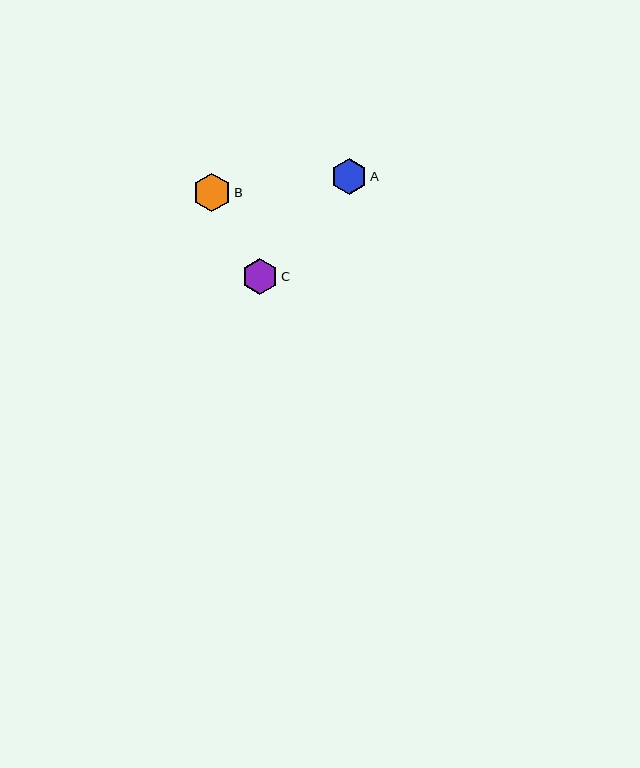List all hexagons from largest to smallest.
From largest to smallest: B, A, C.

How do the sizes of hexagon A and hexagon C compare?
Hexagon A and hexagon C are approximately the same size.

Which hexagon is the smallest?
Hexagon C is the smallest with a size of approximately 36 pixels.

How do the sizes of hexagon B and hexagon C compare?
Hexagon B and hexagon C are approximately the same size.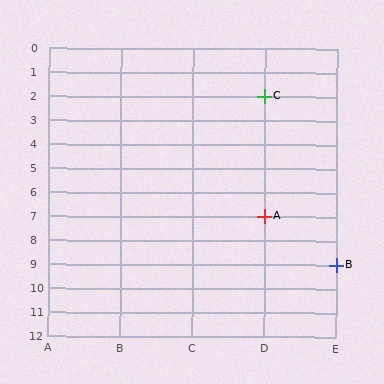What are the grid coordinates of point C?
Point C is at grid coordinates (D, 2).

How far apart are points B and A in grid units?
Points B and A are 1 column and 2 rows apart (about 2.2 grid units diagonally).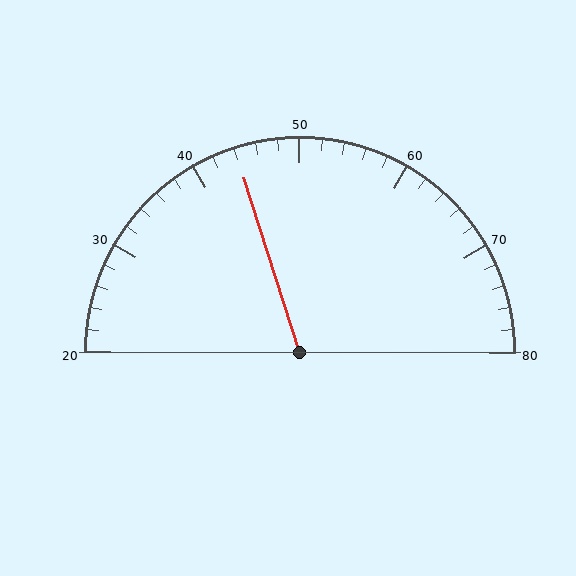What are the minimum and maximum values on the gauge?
The gauge ranges from 20 to 80.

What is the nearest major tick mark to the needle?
The nearest major tick mark is 40.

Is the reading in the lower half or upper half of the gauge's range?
The reading is in the lower half of the range (20 to 80).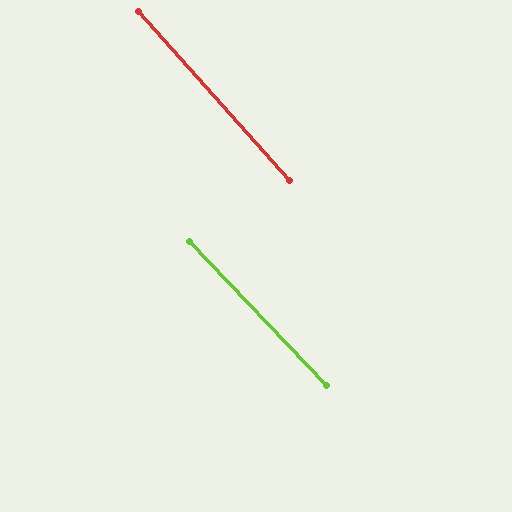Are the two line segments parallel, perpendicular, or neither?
Parallel — their directions differ by only 1.6°.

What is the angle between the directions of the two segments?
Approximately 2 degrees.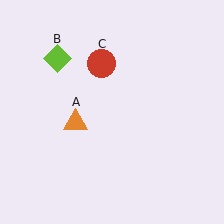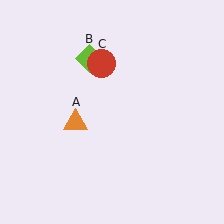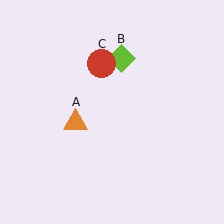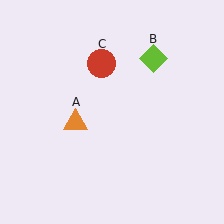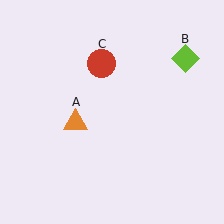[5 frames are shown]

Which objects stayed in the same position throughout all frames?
Orange triangle (object A) and red circle (object C) remained stationary.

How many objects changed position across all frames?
1 object changed position: lime diamond (object B).